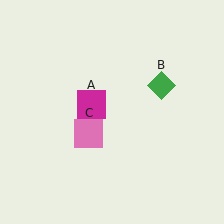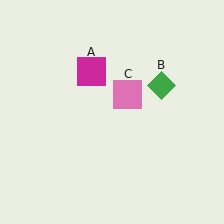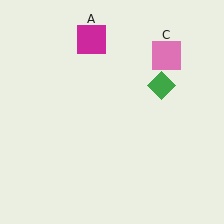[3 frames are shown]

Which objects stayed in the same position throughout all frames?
Green diamond (object B) remained stationary.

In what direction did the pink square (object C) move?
The pink square (object C) moved up and to the right.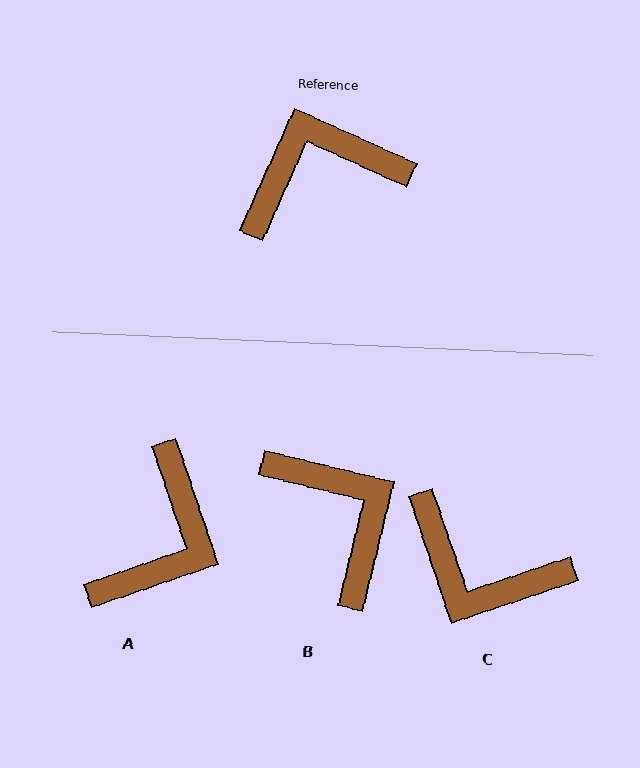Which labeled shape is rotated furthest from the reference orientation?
A, about 137 degrees away.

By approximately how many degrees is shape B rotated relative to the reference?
Approximately 79 degrees clockwise.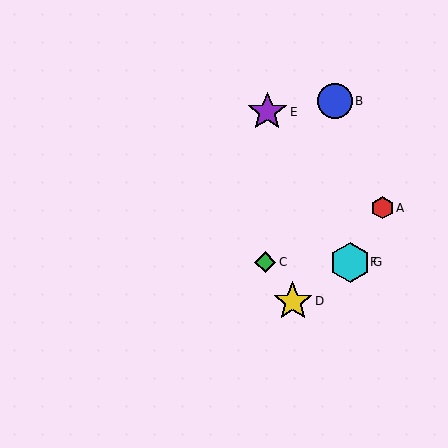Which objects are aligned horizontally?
Objects C, F, G are aligned horizontally.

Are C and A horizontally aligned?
No, C is at y≈262 and A is at y≈208.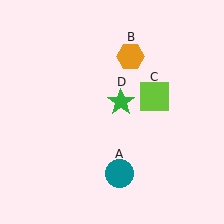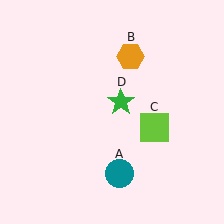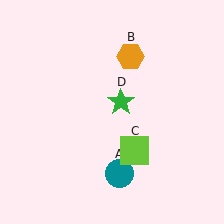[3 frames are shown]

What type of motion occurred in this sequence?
The lime square (object C) rotated clockwise around the center of the scene.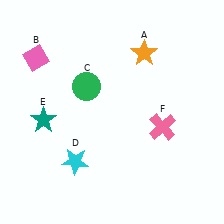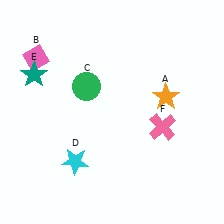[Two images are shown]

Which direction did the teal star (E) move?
The teal star (E) moved up.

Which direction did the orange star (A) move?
The orange star (A) moved down.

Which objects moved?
The objects that moved are: the orange star (A), the teal star (E).